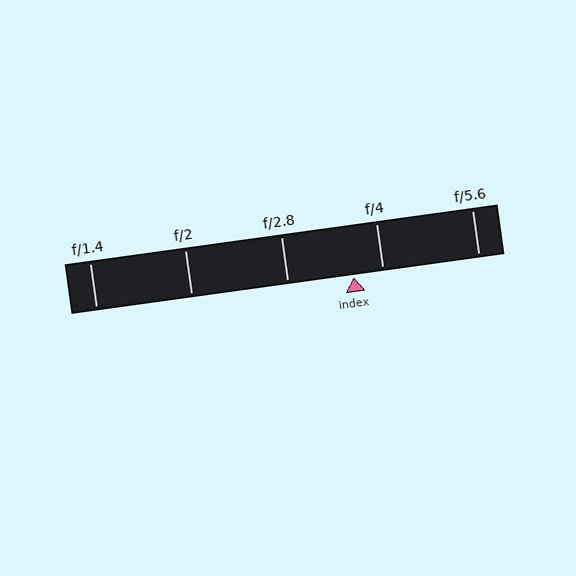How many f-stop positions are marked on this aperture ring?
There are 5 f-stop positions marked.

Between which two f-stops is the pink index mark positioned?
The index mark is between f/2.8 and f/4.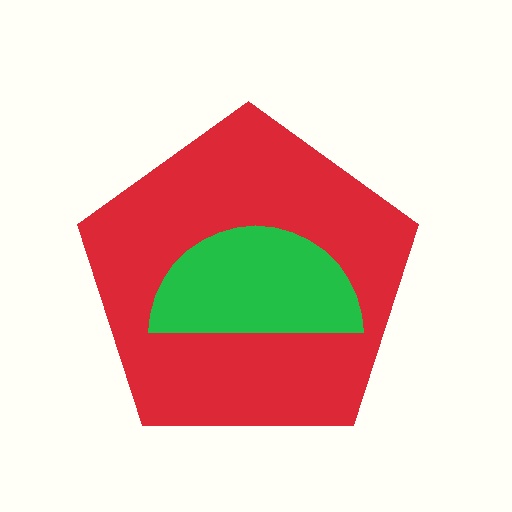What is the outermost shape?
The red pentagon.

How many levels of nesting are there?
2.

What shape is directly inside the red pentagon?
The green semicircle.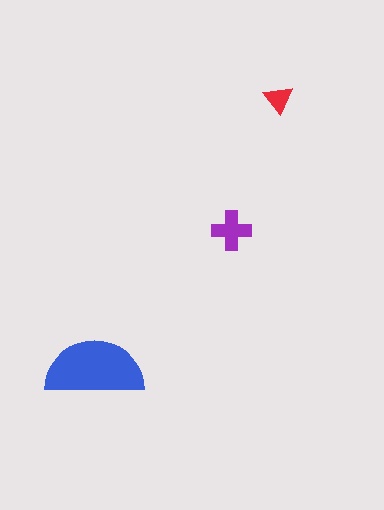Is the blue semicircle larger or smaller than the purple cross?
Larger.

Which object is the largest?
The blue semicircle.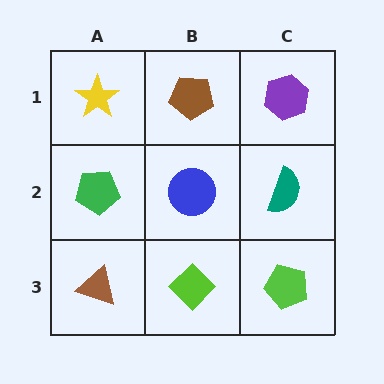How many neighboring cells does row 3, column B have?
3.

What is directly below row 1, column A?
A green pentagon.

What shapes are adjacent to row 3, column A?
A green pentagon (row 2, column A), a lime diamond (row 3, column B).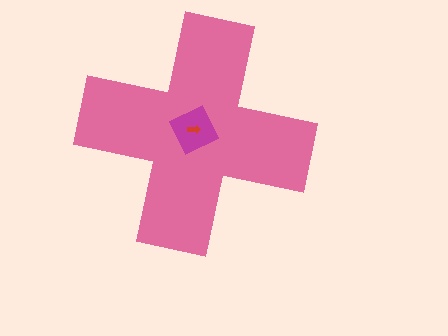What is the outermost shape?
The pink cross.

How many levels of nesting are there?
3.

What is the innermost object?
The red arrow.